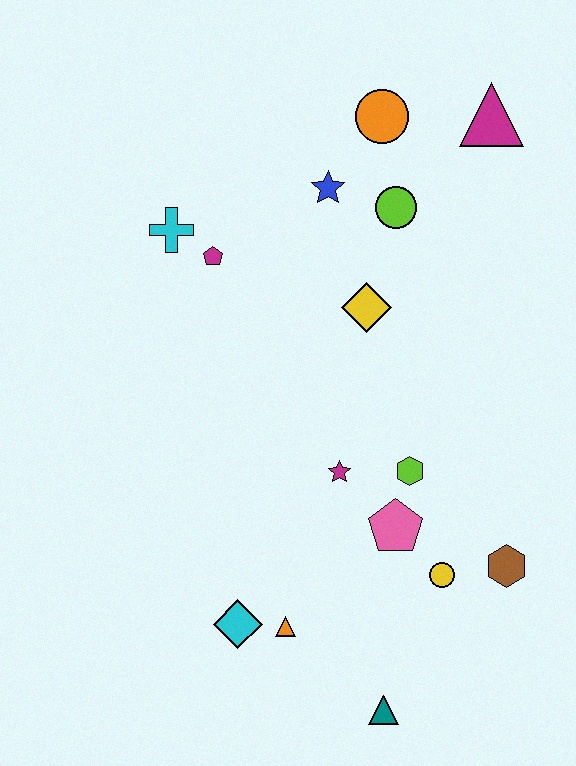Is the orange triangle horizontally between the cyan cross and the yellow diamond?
Yes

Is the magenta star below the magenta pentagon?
Yes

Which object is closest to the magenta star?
The lime hexagon is closest to the magenta star.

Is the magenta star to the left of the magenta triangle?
Yes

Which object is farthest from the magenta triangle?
The teal triangle is farthest from the magenta triangle.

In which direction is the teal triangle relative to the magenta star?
The teal triangle is below the magenta star.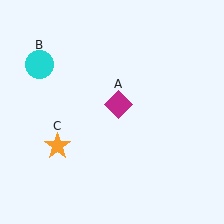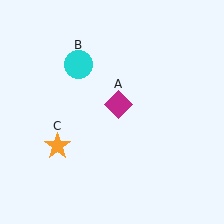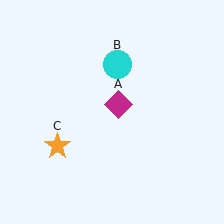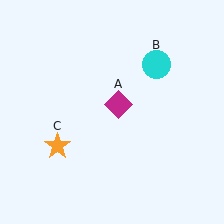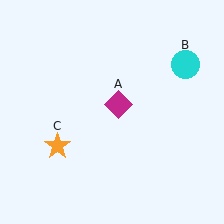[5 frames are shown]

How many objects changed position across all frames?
1 object changed position: cyan circle (object B).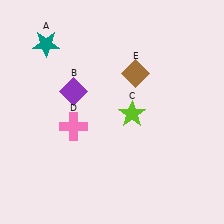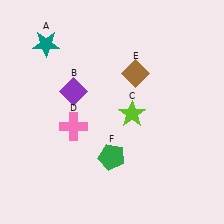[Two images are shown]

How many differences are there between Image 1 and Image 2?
There is 1 difference between the two images.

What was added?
A green pentagon (F) was added in Image 2.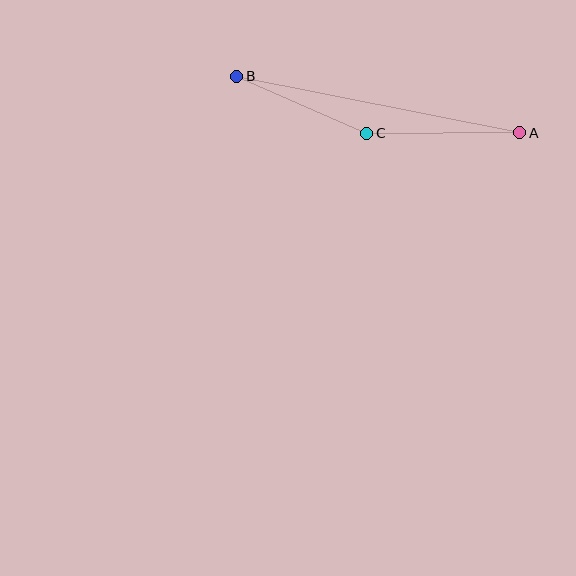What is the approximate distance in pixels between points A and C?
The distance between A and C is approximately 153 pixels.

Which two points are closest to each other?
Points B and C are closest to each other.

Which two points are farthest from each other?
Points A and B are farthest from each other.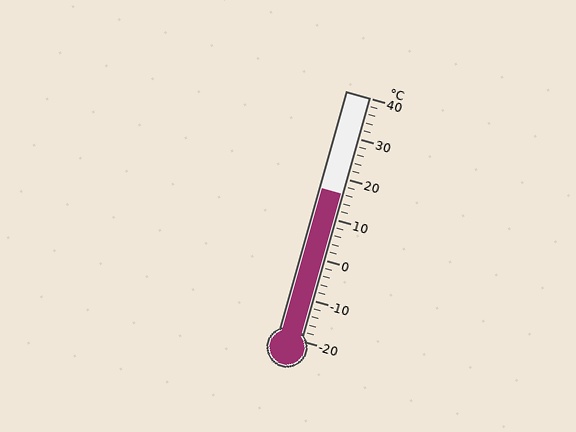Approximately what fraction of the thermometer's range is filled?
The thermometer is filled to approximately 60% of its range.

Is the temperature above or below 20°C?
The temperature is below 20°C.